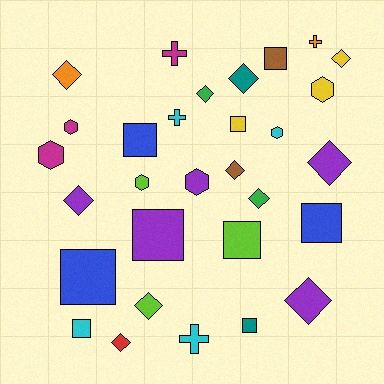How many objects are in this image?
There are 30 objects.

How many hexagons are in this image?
There are 6 hexagons.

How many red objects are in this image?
There is 1 red object.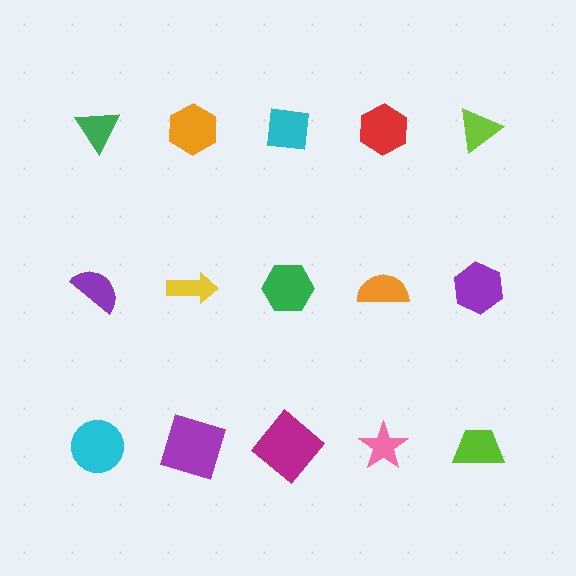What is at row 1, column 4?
A red hexagon.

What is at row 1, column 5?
A lime triangle.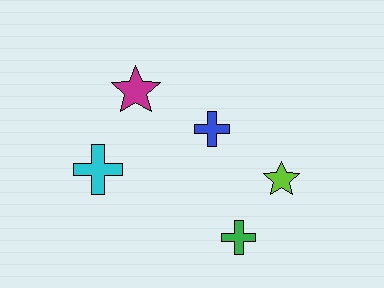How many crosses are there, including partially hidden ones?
There are 3 crosses.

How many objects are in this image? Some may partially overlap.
There are 5 objects.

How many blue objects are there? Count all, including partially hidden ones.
There is 1 blue object.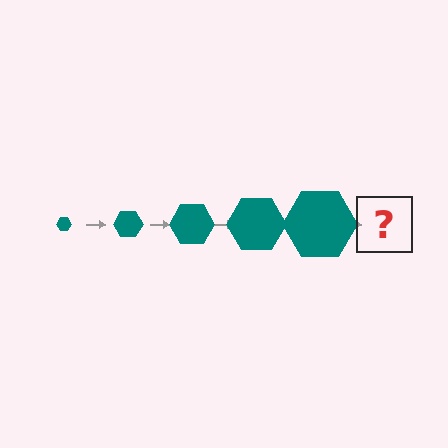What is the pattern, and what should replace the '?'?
The pattern is that the hexagon gets progressively larger each step. The '?' should be a teal hexagon, larger than the previous one.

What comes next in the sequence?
The next element should be a teal hexagon, larger than the previous one.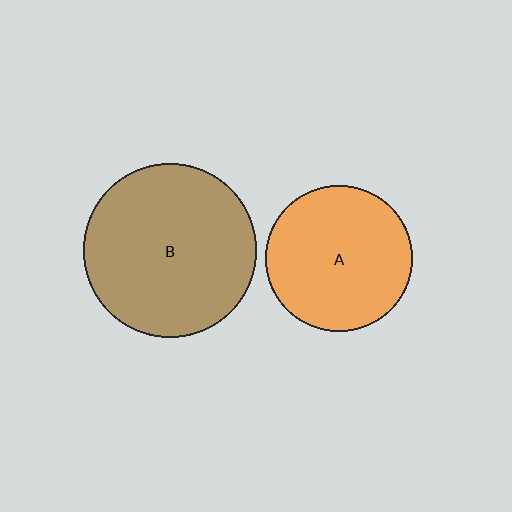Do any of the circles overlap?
No, none of the circles overlap.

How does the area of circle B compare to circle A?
Approximately 1.4 times.